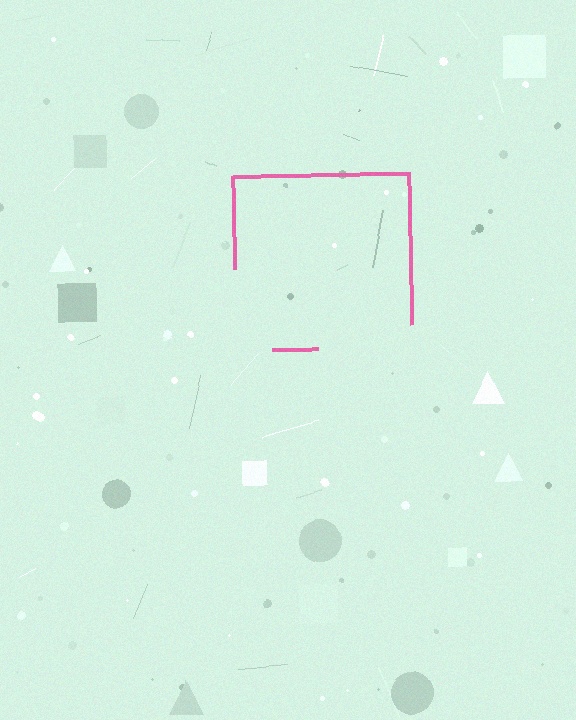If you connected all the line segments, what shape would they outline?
They would outline a square.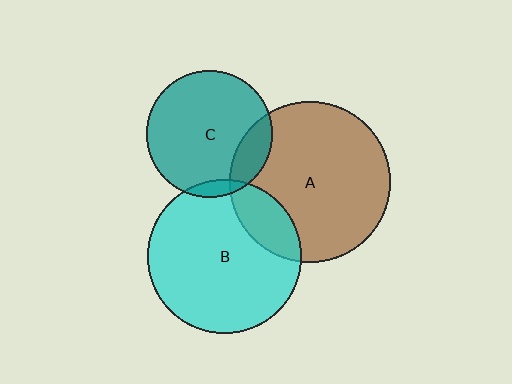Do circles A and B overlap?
Yes.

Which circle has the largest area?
Circle A (brown).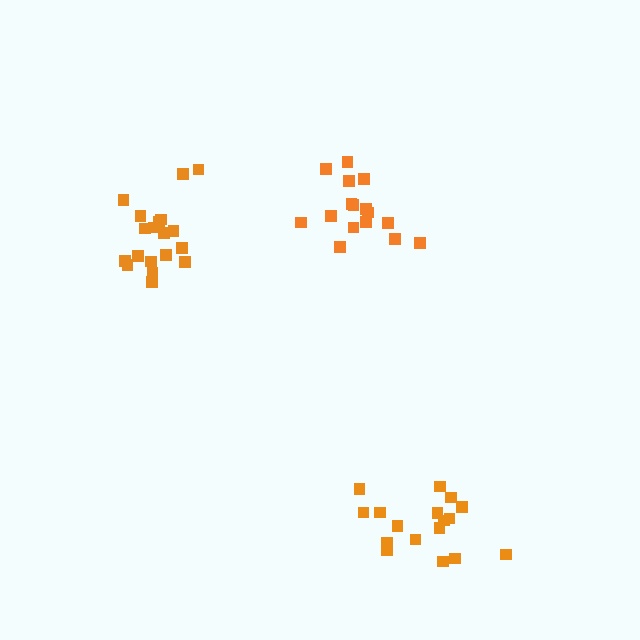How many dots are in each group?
Group 1: 16 dots, Group 2: 17 dots, Group 3: 19 dots (52 total).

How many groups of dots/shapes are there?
There are 3 groups.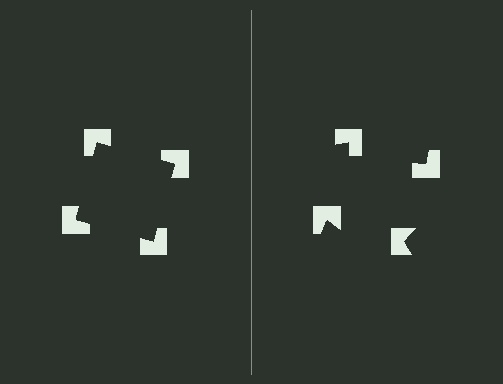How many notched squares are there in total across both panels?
8 — 4 on each side.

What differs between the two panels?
The notched squares are positioned identically on both sides; only the wedge orientations differ. On the left they align to a square; on the right they are misaligned.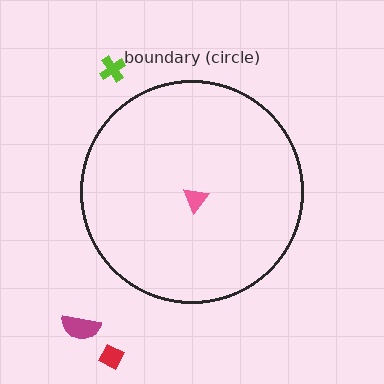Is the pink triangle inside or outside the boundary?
Inside.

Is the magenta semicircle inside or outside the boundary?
Outside.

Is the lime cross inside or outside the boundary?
Outside.